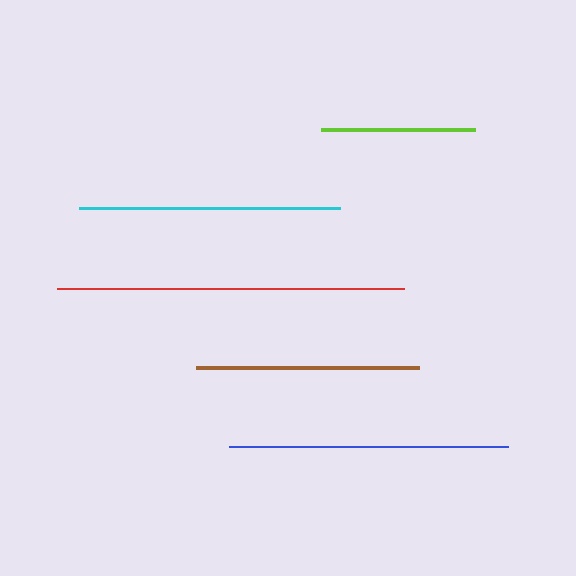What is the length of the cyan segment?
The cyan segment is approximately 261 pixels long.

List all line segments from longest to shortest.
From longest to shortest: red, blue, cyan, brown, lime.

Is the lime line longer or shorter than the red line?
The red line is longer than the lime line.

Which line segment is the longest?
The red line is the longest at approximately 347 pixels.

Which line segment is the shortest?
The lime line is the shortest at approximately 155 pixels.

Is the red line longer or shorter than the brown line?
The red line is longer than the brown line.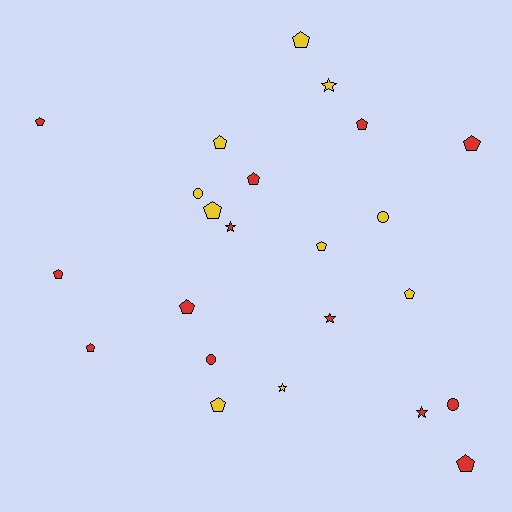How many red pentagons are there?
There are 8 red pentagons.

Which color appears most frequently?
Red, with 13 objects.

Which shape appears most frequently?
Pentagon, with 14 objects.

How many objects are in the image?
There are 23 objects.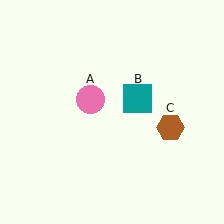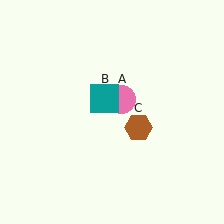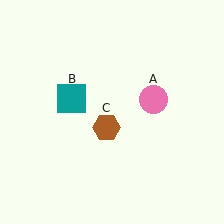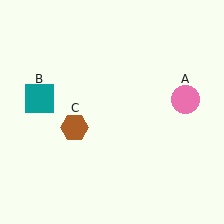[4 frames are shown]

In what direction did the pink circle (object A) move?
The pink circle (object A) moved right.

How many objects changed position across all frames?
3 objects changed position: pink circle (object A), teal square (object B), brown hexagon (object C).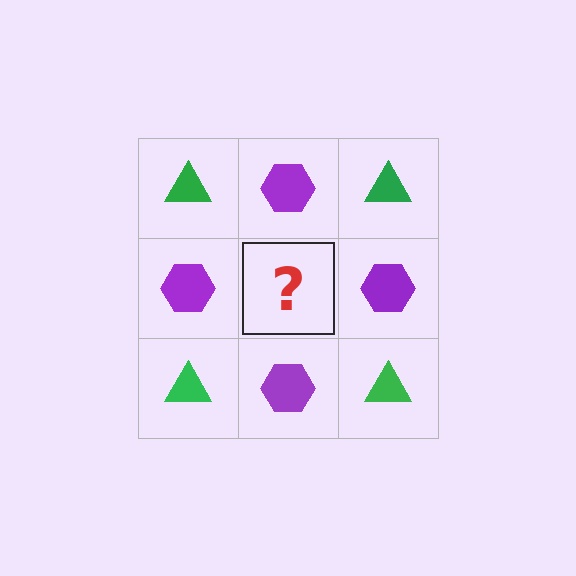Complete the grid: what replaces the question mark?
The question mark should be replaced with a green triangle.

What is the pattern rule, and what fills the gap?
The rule is that it alternates green triangle and purple hexagon in a checkerboard pattern. The gap should be filled with a green triangle.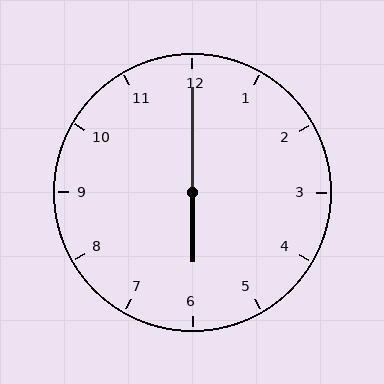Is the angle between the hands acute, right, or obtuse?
It is obtuse.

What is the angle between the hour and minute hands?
Approximately 180 degrees.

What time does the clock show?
6:00.